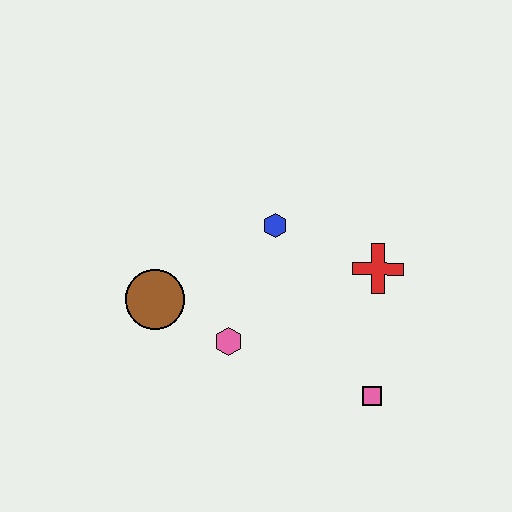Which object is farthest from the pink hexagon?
The red cross is farthest from the pink hexagon.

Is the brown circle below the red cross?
Yes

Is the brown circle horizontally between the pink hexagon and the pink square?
No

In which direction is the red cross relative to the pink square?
The red cross is above the pink square.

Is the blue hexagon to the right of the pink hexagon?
Yes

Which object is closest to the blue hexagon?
The red cross is closest to the blue hexagon.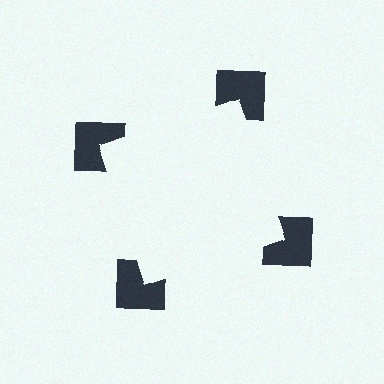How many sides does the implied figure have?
4 sides.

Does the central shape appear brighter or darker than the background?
It typically appears slightly brighter than the background, even though no actual brightness change is drawn.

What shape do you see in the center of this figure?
An illusory square — its edges are inferred from the aligned wedge cuts in the notched squares, not physically drawn.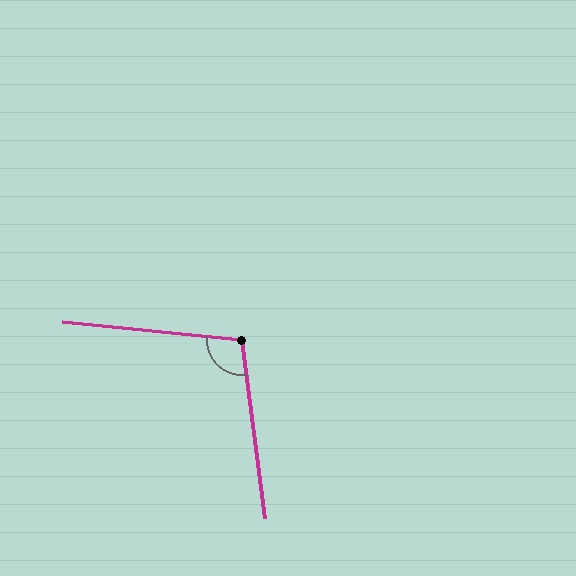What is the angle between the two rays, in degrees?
Approximately 103 degrees.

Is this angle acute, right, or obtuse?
It is obtuse.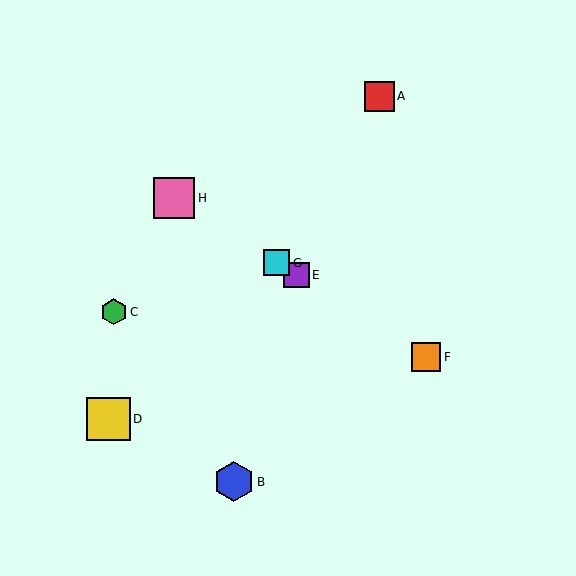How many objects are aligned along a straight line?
4 objects (E, F, G, H) are aligned along a straight line.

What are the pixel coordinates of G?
Object G is at (277, 263).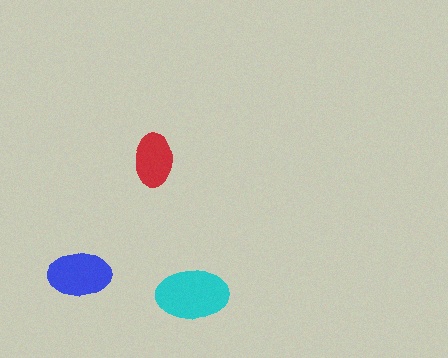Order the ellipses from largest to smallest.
the cyan one, the blue one, the red one.